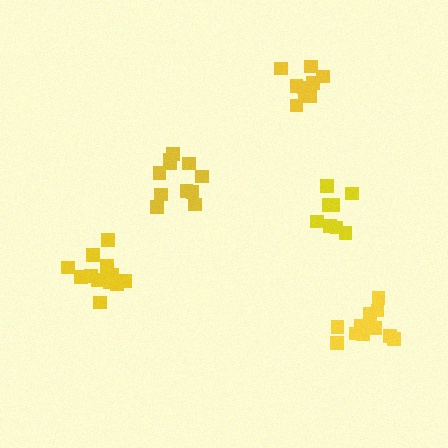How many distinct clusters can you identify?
There are 5 distinct clusters.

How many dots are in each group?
Group 1: 8 dots, Group 2: 11 dots, Group 3: 13 dots, Group 4: 9 dots, Group 5: 12 dots (53 total).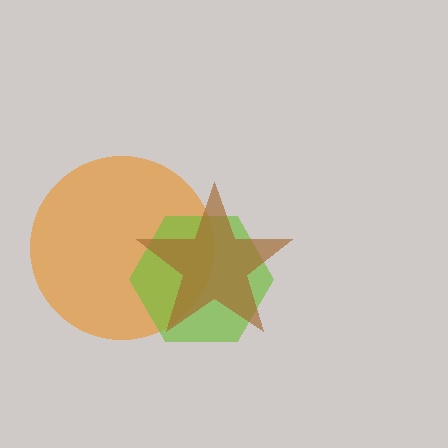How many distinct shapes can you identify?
There are 3 distinct shapes: an orange circle, a lime hexagon, a brown star.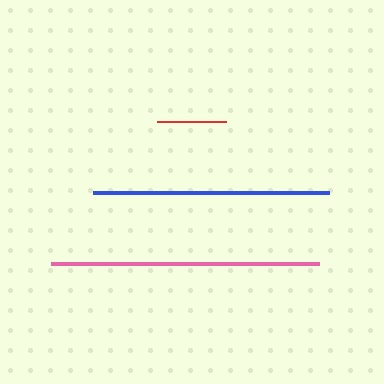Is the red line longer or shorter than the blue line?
The blue line is longer than the red line.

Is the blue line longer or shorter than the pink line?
The pink line is longer than the blue line.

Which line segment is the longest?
The pink line is the longest at approximately 269 pixels.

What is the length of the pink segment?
The pink segment is approximately 269 pixels long.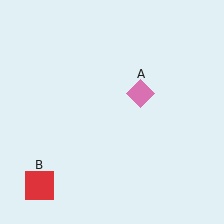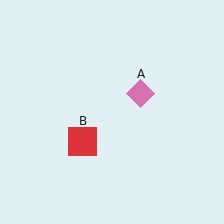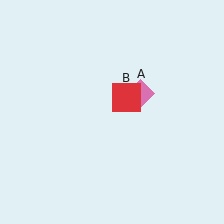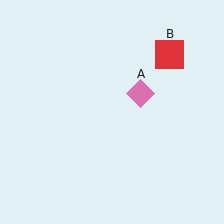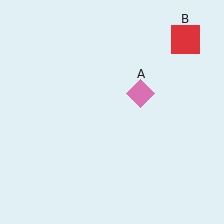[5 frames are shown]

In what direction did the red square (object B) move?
The red square (object B) moved up and to the right.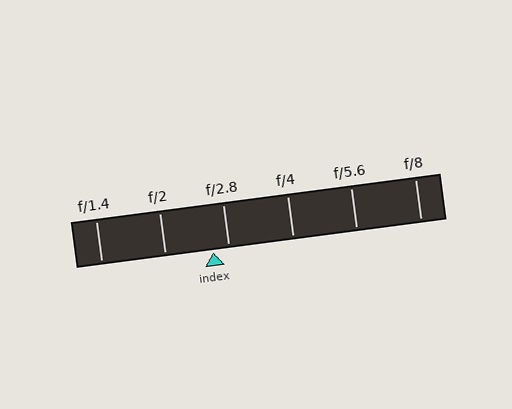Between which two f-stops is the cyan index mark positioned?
The index mark is between f/2 and f/2.8.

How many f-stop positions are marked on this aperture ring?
There are 6 f-stop positions marked.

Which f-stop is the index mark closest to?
The index mark is closest to f/2.8.